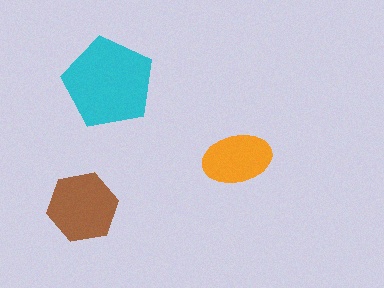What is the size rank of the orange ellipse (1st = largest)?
3rd.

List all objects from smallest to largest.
The orange ellipse, the brown hexagon, the cyan pentagon.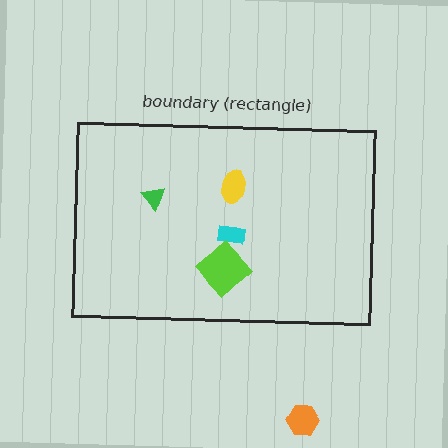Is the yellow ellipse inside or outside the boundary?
Inside.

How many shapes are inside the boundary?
4 inside, 1 outside.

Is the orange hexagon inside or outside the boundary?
Outside.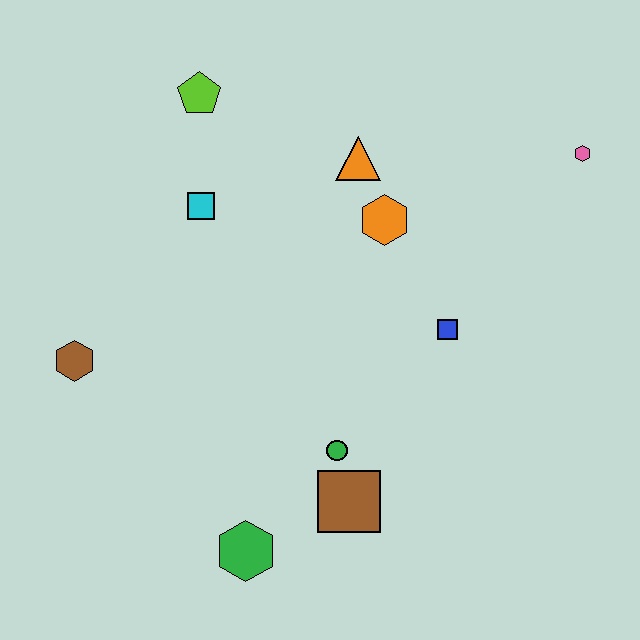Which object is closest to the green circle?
The brown square is closest to the green circle.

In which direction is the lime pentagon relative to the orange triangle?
The lime pentagon is to the left of the orange triangle.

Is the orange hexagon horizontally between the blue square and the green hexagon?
Yes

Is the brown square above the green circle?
No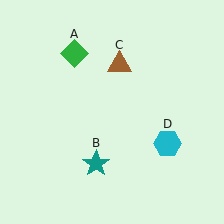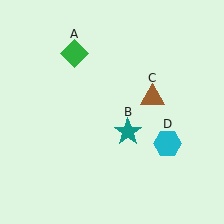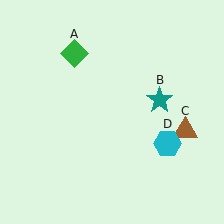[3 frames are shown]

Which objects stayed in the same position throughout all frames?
Green diamond (object A) and cyan hexagon (object D) remained stationary.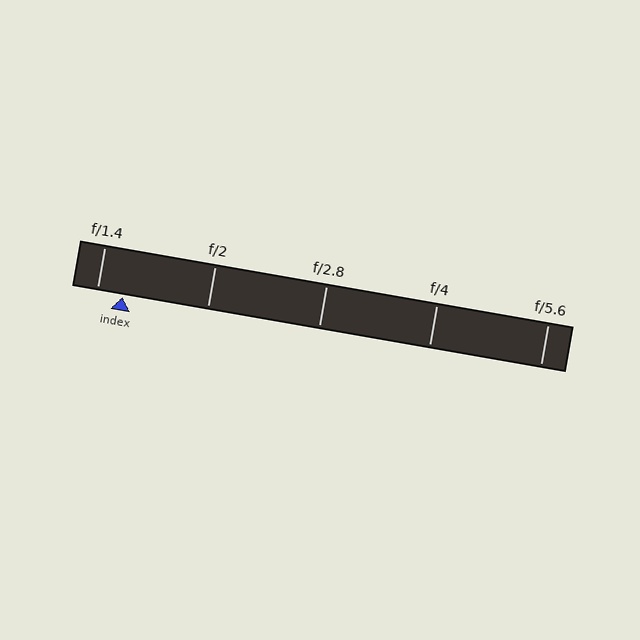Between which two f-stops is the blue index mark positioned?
The index mark is between f/1.4 and f/2.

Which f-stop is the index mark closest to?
The index mark is closest to f/1.4.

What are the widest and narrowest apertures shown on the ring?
The widest aperture shown is f/1.4 and the narrowest is f/5.6.